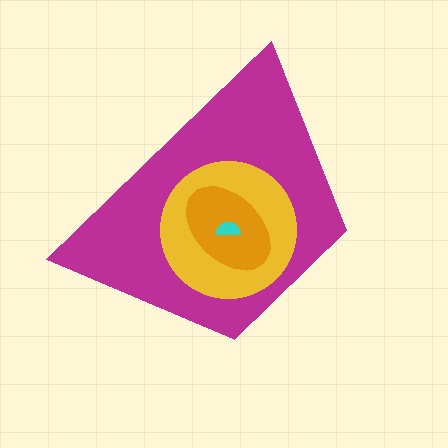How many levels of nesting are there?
4.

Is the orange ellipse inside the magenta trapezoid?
Yes.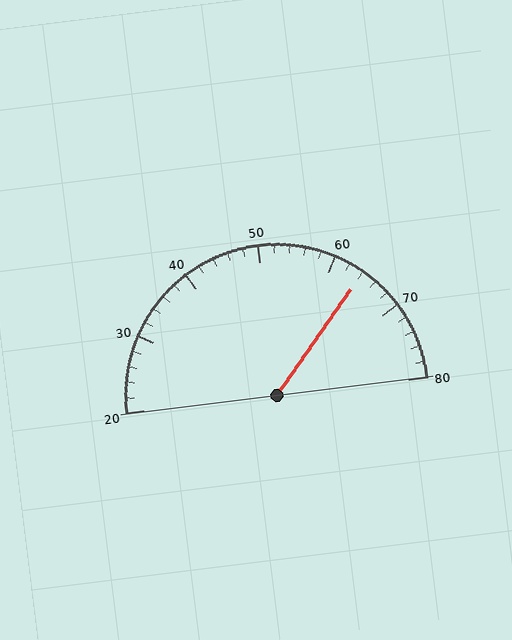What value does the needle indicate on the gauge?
The needle indicates approximately 64.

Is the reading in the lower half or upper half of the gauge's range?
The reading is in the upper half of the range (20 to 80).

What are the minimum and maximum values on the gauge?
The gauge ranges from 20 to 80.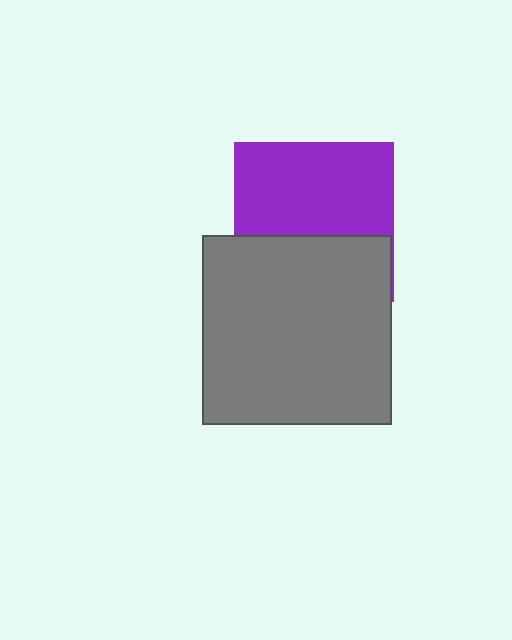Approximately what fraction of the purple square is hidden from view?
Roughly 41% of the purple square is hidden behind the gray square.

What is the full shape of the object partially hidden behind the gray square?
The partially hidden object is a purple square.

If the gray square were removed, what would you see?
You would see the complete purple square.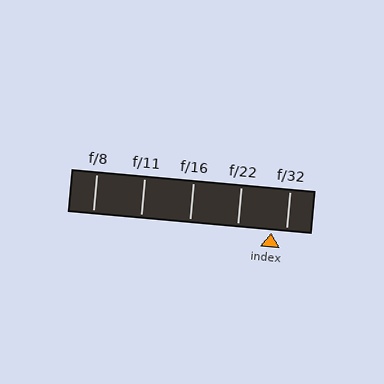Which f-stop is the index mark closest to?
The index mark is closest to f/32.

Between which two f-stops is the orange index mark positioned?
The index mark is between f/22 and f/32.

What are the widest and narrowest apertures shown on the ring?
The widest aperture shown is f/8 and the narrowest is f/32.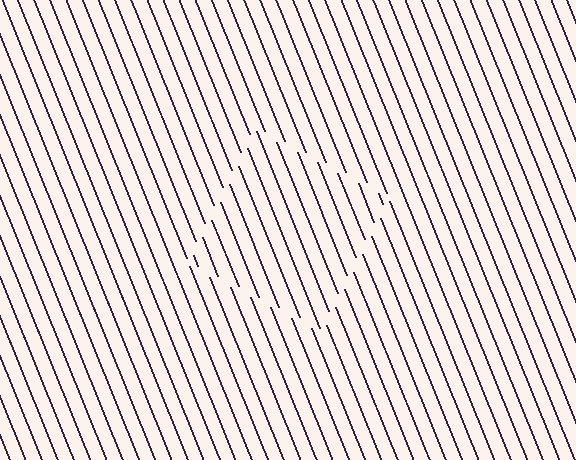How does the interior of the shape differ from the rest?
The interior of the shape contains the same grating, shifted by half a period — the contour is defined by the phase discontinuity where line-ends from the inner and outer gratings abut.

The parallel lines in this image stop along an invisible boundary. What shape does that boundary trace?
An illusory square. The interior of the shape contains the same grating, shifted by half a period — the contour is defined by the phase discontinuity where line-ends from the inner and outer gratings abut.